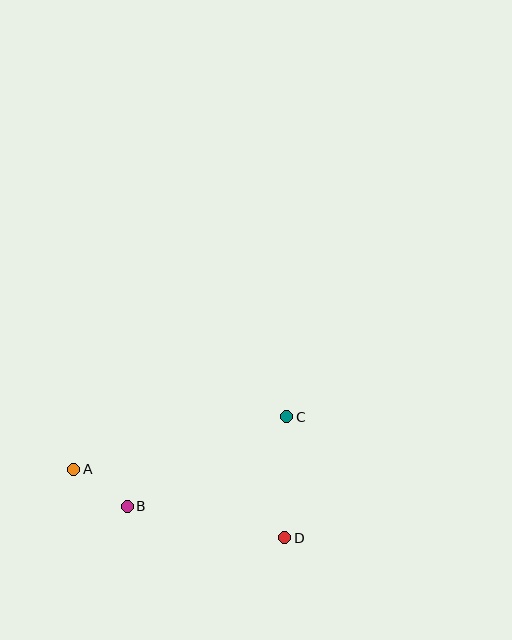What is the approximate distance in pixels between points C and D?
The distance between C and D is approximately 121 pixels.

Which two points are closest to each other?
Points A and B are closest to each other.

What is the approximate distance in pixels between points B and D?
The distance between B and D is approximately 161 pixels.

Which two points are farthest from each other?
Points A and D are farthest from each other.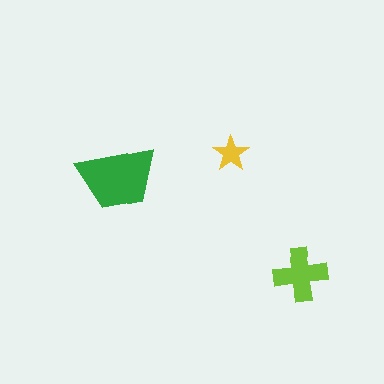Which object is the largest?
The green trapezoid.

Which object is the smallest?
The yellow star.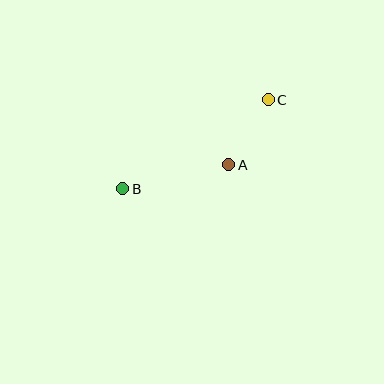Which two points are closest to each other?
Points A and C are closest to each other.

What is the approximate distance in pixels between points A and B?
The distance between A and B is approximately 109 pixels.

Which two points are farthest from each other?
Points B and C are farthest from each other.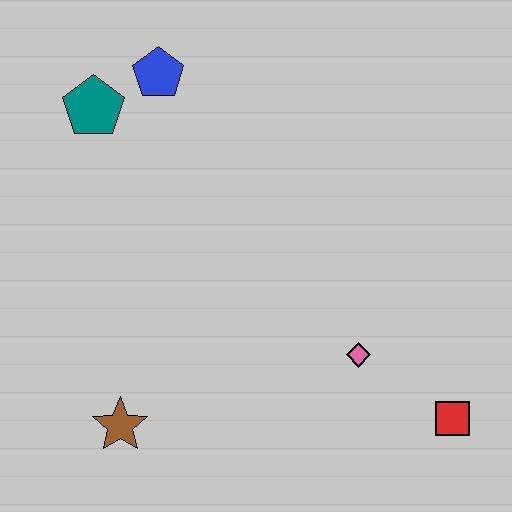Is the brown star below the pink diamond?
Yes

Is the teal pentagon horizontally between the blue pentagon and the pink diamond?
No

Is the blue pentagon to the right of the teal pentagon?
Yes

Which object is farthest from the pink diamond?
The teal pentagon is farthest from the pink diamond.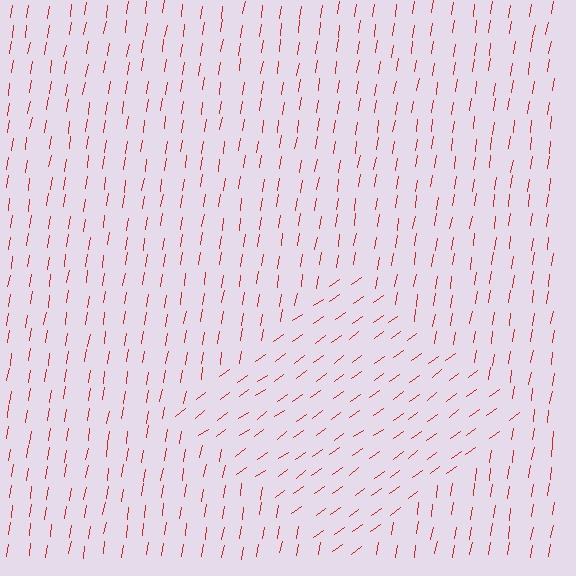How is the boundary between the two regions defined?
The boundary is defined purely by a change in line orientation (approximately 45 degrees difference). All lines are the same color and thickness.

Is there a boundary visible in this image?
Yes, there is a texture boundary formed by a change in line orientation.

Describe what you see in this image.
The image is filled with small red line segments. A diamond region in the image has lines oriented differently from the surrounding lines, creating a visible texture boundary.